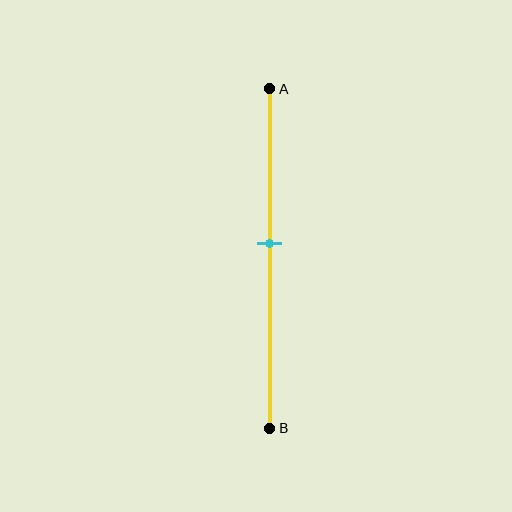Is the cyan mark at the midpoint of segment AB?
No, the mark is at about 45% from A, not at the 50% midpoint.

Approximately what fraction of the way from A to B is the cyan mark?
The cyan mark is approximately 45% of the way from A to B.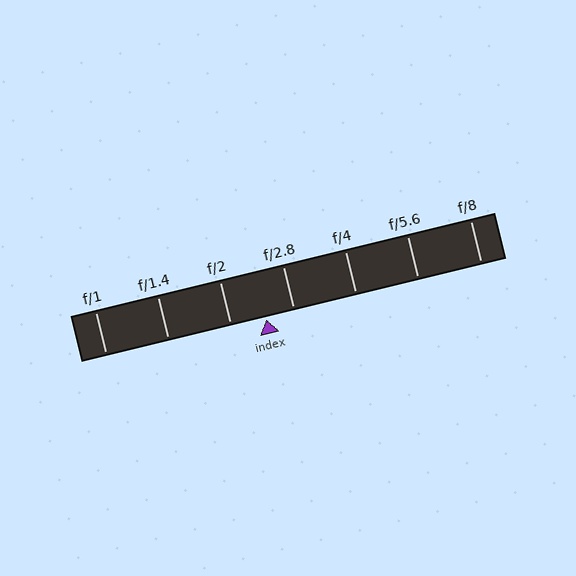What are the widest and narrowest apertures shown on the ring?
The widest aperture shown is f/1 and the narrowest is f/8.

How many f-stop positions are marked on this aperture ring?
There are 7 f-stop positions marked.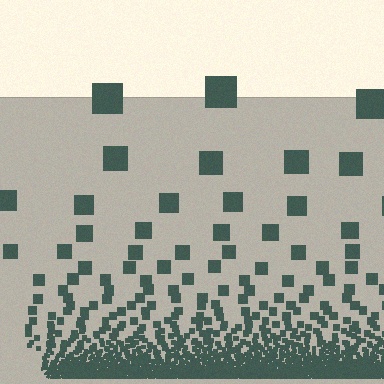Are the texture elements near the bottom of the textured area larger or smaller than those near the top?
Smaller. The gradient is inverted — elements near the bottom are smaller and denser.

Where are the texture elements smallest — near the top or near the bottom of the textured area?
Near the bottom.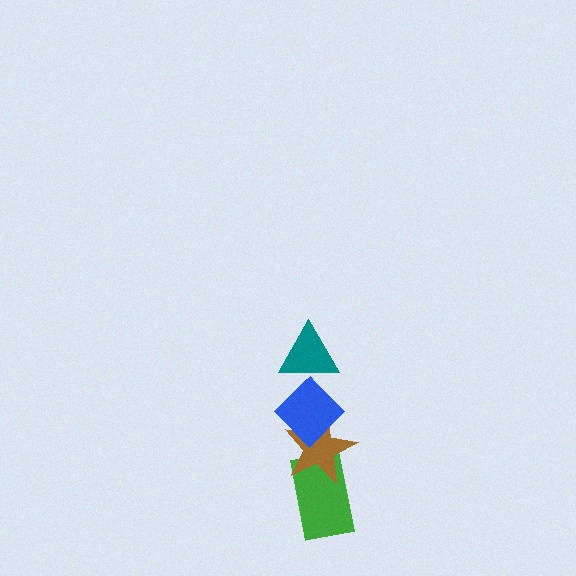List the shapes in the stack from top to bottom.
From top to bottom: the teal triangle, the blue diamond, the brown star, the green rectangle.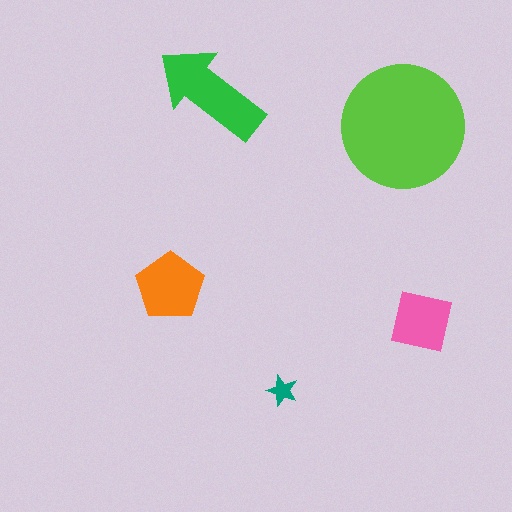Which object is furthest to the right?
The pink square is rightmost.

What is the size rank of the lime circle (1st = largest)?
1st.